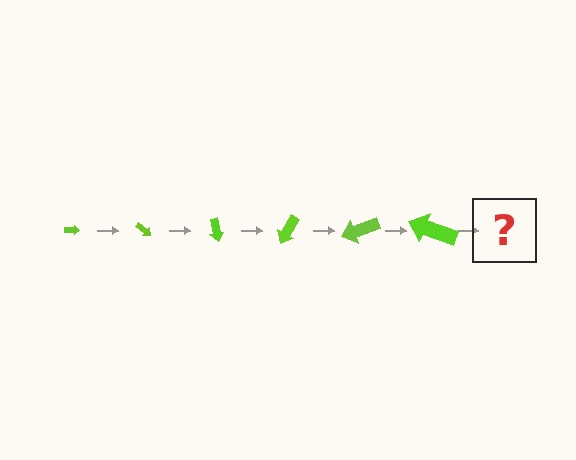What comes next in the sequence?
The next element should be an arrow, larger than the previous one and rotated 240 degrees from the start.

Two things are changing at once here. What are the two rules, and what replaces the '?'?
The two rules are that the arrow grows larger each step and it rotates 40 degrees each step. The '?' should be an arrow, larger than the previous one and rotated 240 degrees from the start.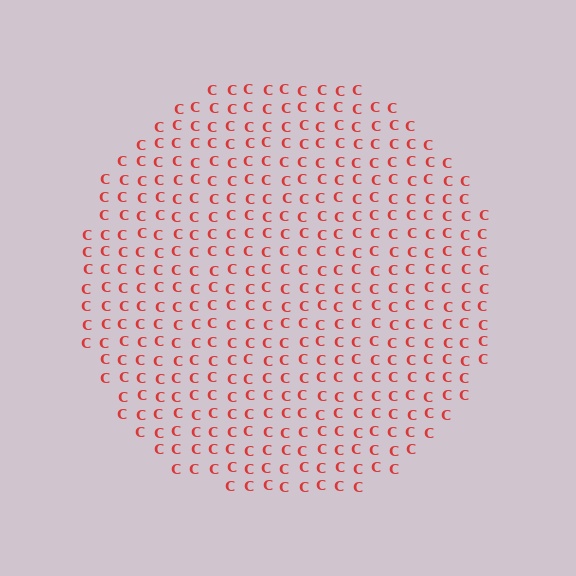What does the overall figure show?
The overall figure shows a circle.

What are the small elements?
The small elements are letter C's.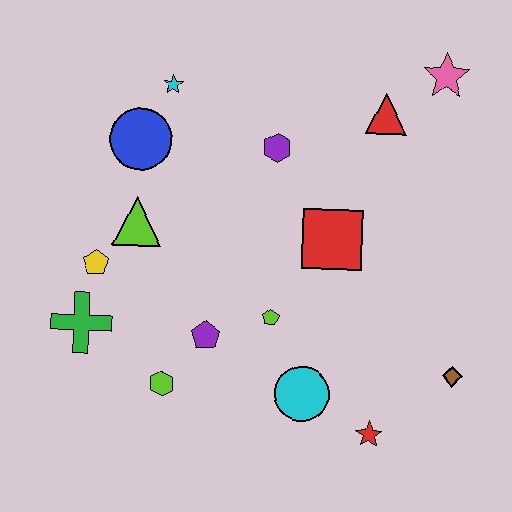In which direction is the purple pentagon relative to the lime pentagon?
The purple pentagon is to the left of the lime pentagon.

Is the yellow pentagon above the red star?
Yes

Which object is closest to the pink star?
The red triangle is closest to the pink star.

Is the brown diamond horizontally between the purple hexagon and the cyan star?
No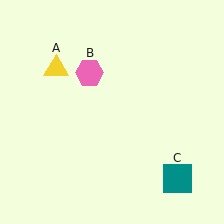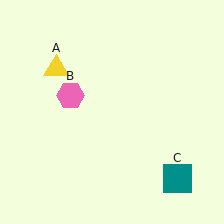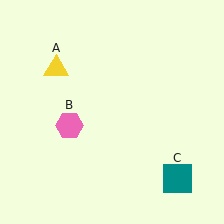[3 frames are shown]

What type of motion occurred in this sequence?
The pink hexagon (object B) rotated counterclockwise around the center of the scene.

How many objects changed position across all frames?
1 object changed position: pink hexagon (object B).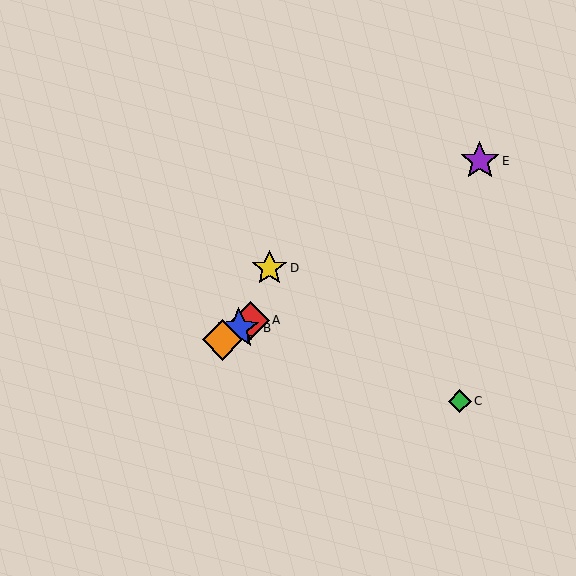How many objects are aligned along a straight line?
4 objects (A, B, E, F) are aligned along a straight line.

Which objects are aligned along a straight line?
Objects A, B, E, F are aligned along a straight line.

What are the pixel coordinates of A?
Object A is at (250, 320).